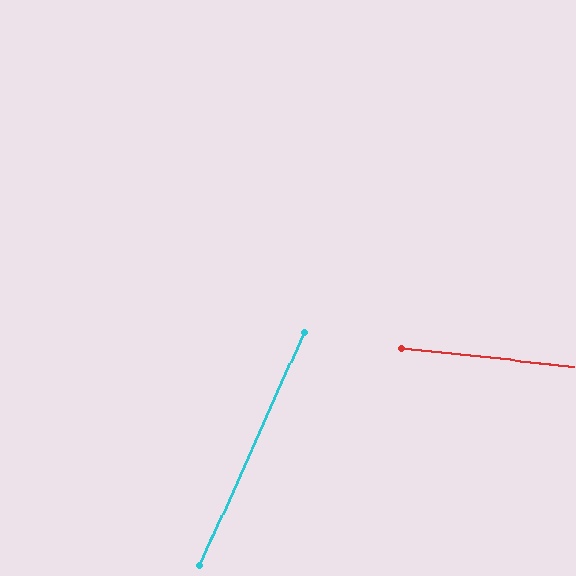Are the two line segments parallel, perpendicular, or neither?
Neither parallel nor perpendicular — they differ by about 72°.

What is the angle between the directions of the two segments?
Approximately 72 degrees.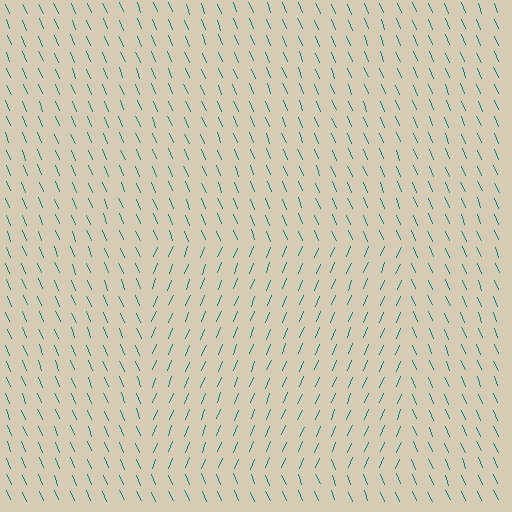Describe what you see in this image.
The image is filled with small teal line segments. A rectangle region in the image has lines oriented differently from the surrounding lines, creating a visible texture boundary.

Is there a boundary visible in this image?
Yes, there is a texture boundary formed by a change in line orientation.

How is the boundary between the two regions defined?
The boundary is defined purely by a change in line orientation (approximately 45 degrees difference). All lines are the same color and thickness.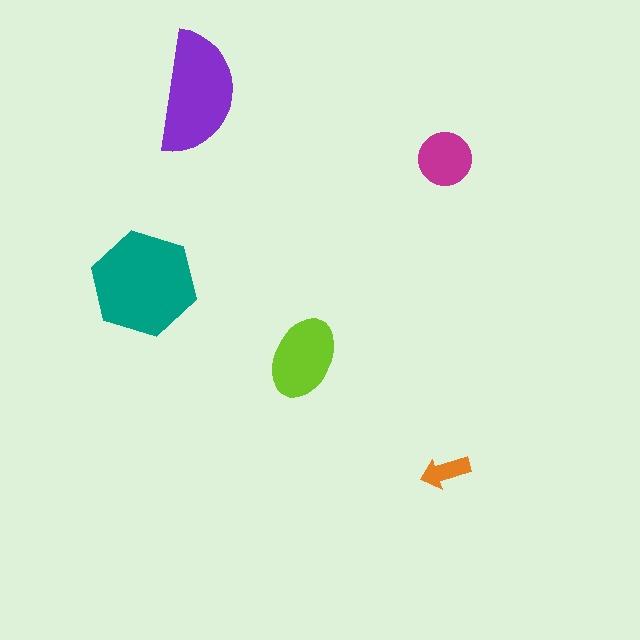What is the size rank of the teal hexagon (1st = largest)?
1st.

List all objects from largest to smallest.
The teal hexagon, the purple semicircle, the lime ellipse, the magenta circle, the orange arrow.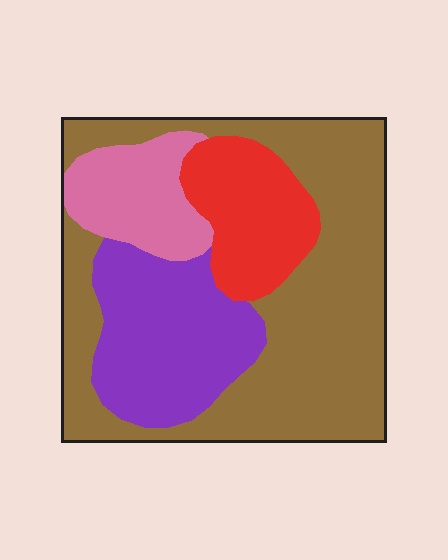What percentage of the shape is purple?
Purple takes up about one fifth (1/5) of the shape.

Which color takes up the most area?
Brown, at roughly 50%.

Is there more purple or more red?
Purple.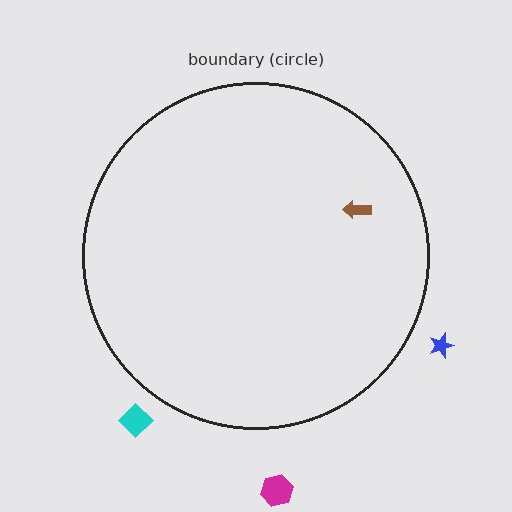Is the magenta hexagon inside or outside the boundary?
Outside.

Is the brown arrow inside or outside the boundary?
Inside.